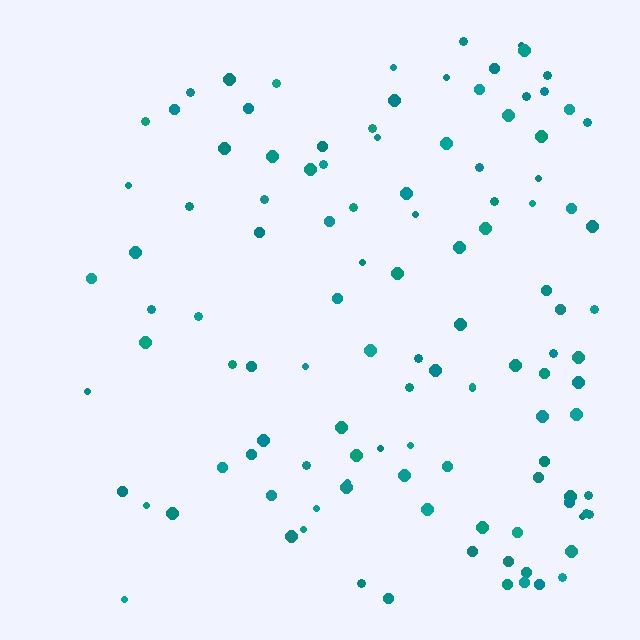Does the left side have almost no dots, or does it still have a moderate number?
Still a moderate number, just noticeably fewer than the right.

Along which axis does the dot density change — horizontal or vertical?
Horizontal.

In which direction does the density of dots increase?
From left to right, with the right side densest.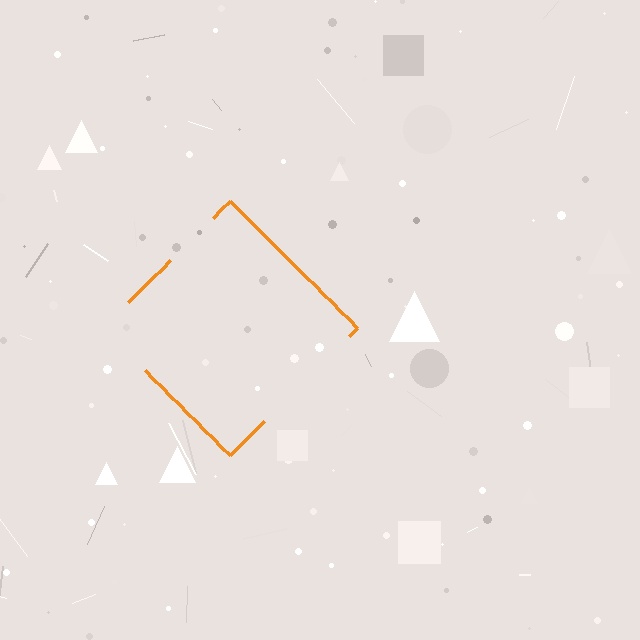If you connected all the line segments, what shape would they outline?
They would outline a diamond.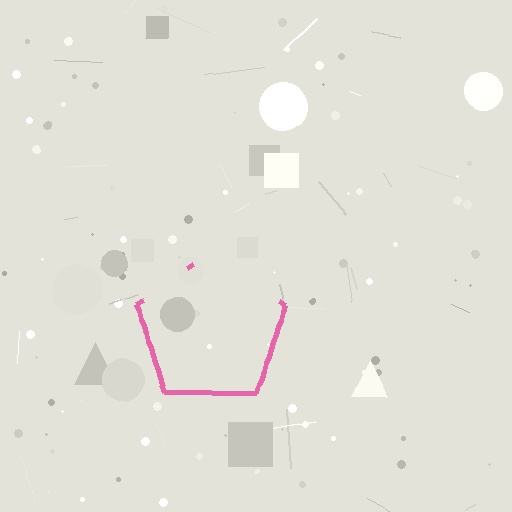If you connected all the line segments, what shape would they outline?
They would outline a pentagon.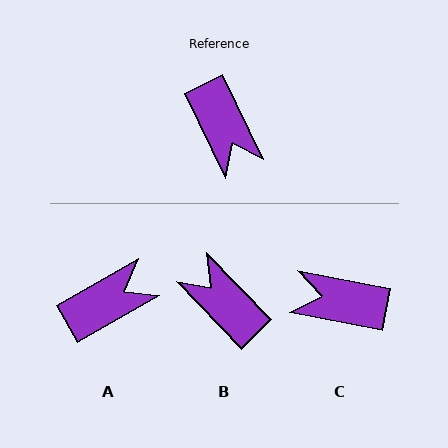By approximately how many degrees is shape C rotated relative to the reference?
Approximately 127 degrees clockwise.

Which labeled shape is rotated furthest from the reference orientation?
B, about 161 degrees away.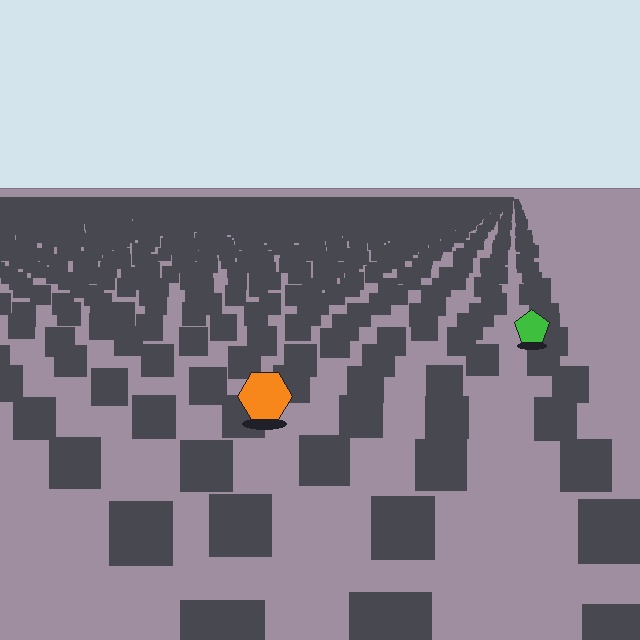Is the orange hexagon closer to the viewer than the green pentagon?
Yes. The orange hexagon is closer — you can tell from the texture gradient: the ground texture is coarser near it.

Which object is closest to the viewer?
The orange hexagon is closest. The texture marks near it are larger and more spread out.